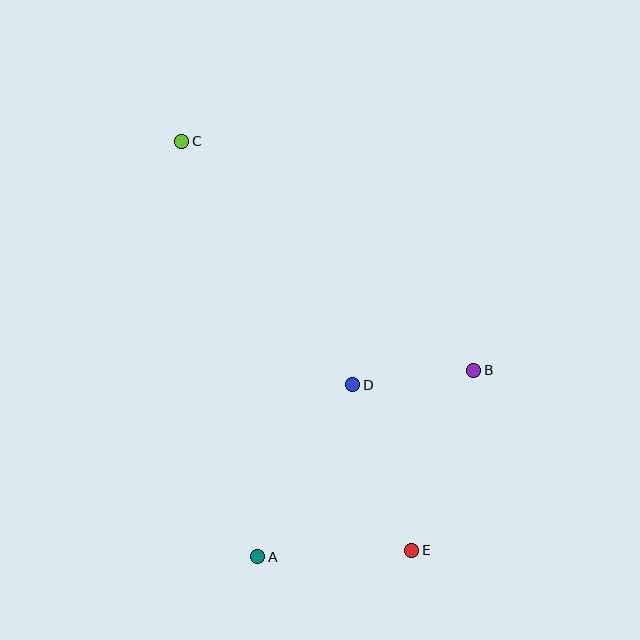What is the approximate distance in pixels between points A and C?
The distance between A and C is approximately 422 pixels.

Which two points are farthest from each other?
Points C and E are farthest from each other.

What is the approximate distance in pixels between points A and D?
The distance between A and D is approximately 197 pixels.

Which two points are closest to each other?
Points B and D are closest to each other.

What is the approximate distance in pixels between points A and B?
The distance between A and B is approximately 285 pixels.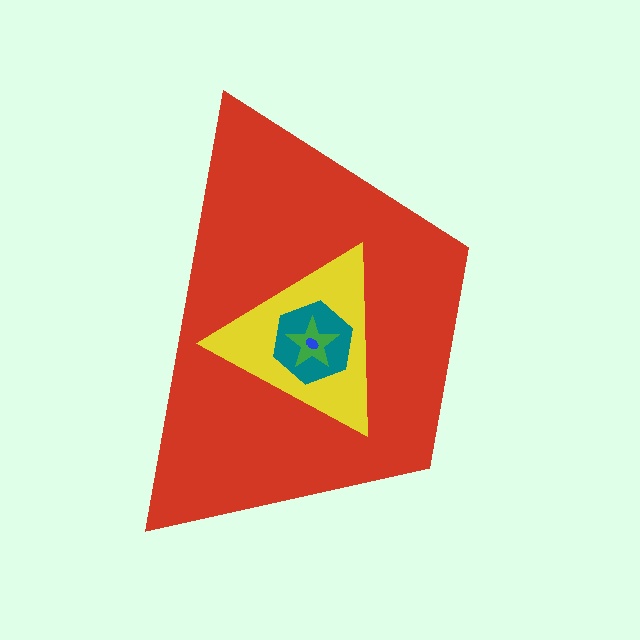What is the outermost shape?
The red trapezoid.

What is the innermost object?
The blue ellipse.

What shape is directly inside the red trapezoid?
The yellow triangle.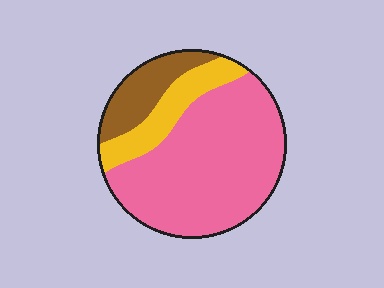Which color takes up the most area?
Pink, at roughly 65%.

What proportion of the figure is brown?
Brown covers roughly 15% of the figure.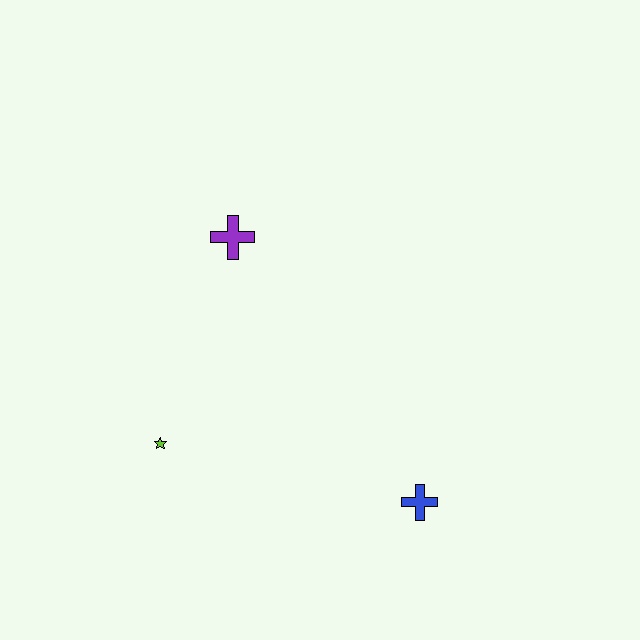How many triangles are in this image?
There are no triangles.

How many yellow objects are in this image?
There are no yellow objects.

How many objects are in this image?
There are 3 objects.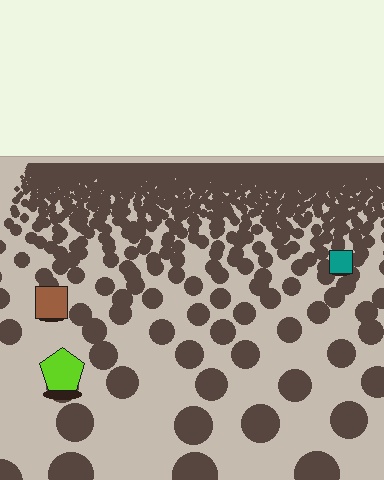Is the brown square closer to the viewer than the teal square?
Yes. The brown square is closer — you can tell from the texture gradient: the ground texture is coarser near it.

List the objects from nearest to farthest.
From nearest to farthest: the lime pentagon, the brown square, the teal square.